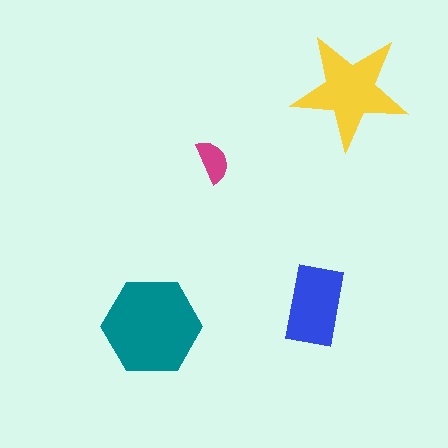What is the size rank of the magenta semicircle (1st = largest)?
4th.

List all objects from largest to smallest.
The teal hexagon, the yellow star, the blue rectangle, the magenta semicircle.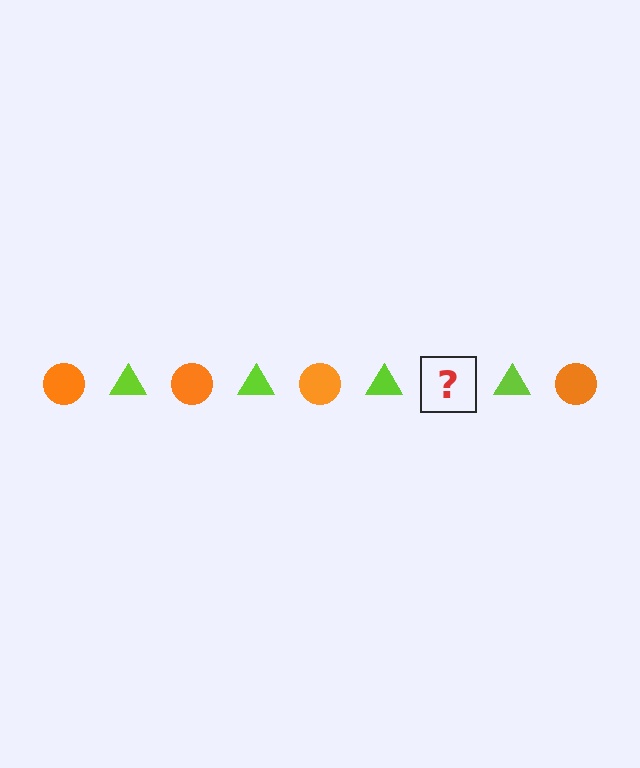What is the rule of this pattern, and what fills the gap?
The rule is that the pattern alternates between orange circle and lime triangle. The gap should be filled with an orange circle.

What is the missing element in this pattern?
The missing element is an orange circle.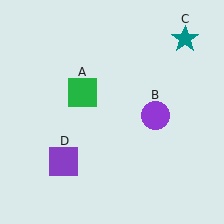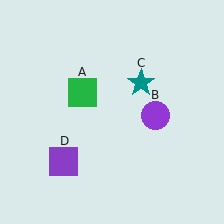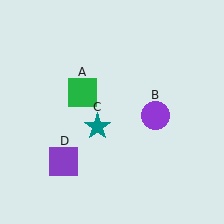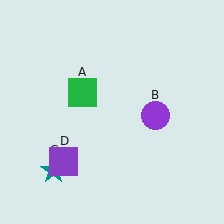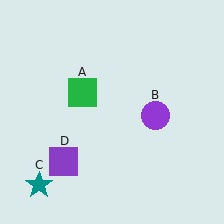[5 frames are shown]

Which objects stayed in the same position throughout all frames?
Green square (object A) and purple circle (object B) and purple square (object D) remained stationary.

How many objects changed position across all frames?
1 object changed position: teal star (object C).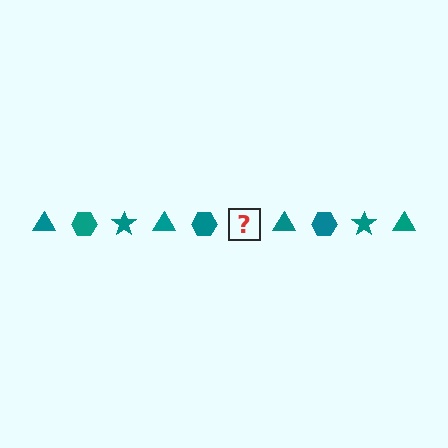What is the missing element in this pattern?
The missing element is a teal star.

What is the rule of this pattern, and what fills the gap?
The rule is that the pattern cycles through triangle, hexagon, star shapes in teal. The gap should be filled with a teal star.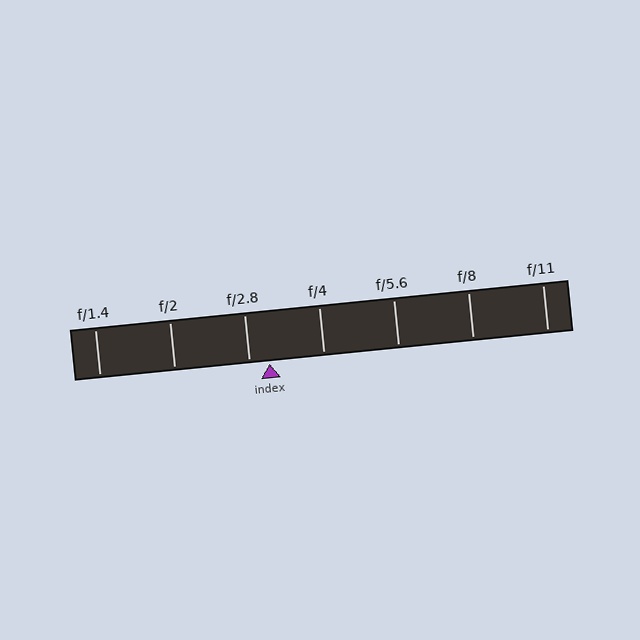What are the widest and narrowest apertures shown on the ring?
The widest aperture shown is f/1.4 and the narrowest is f/11.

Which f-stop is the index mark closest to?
The index mark is closest to f/2.8.